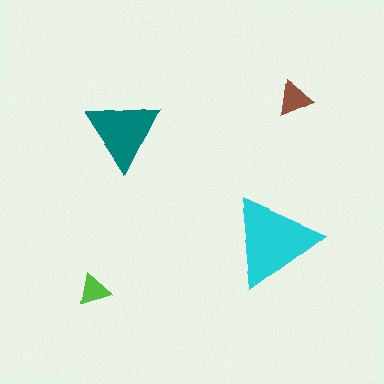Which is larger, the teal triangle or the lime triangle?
The teal one.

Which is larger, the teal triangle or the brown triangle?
The teal one.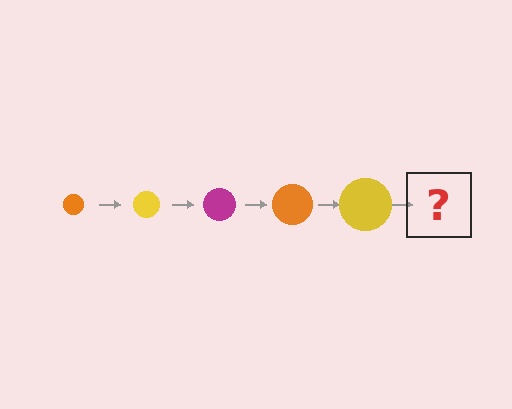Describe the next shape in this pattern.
It should be a magenta circle, larger than the previous one.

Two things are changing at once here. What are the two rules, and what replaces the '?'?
The two rules are that the circle grows larger each step and the color cycles through orange, yellow, and magenta. The '?' should be a magenta circle, larger than the previous one.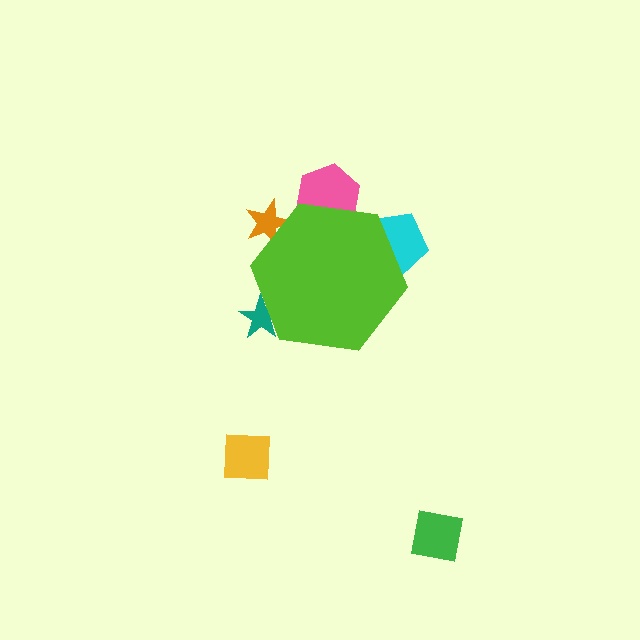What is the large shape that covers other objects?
A lime hexagon.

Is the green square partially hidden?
No, the green square is fully visible.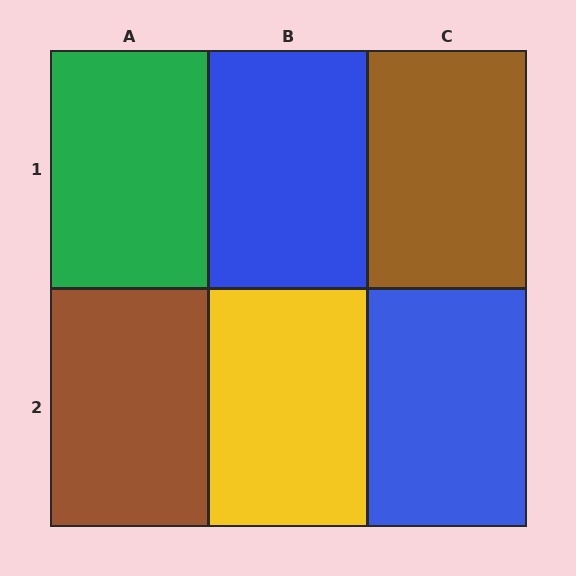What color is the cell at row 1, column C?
Brown.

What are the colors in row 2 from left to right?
Brown, yellow, blue.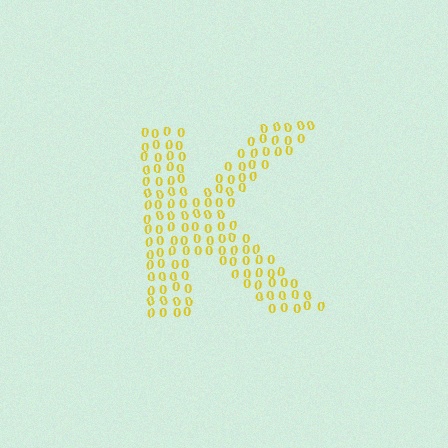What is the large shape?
The large shape is the letter K.